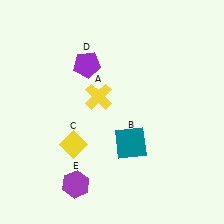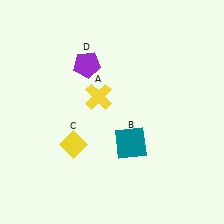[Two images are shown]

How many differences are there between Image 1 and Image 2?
There is 1 difference between the two images.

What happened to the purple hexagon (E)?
The purple hexagon (E) was removed in Image 2. It was in the bottom-left area of Image 1.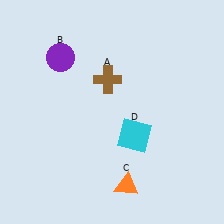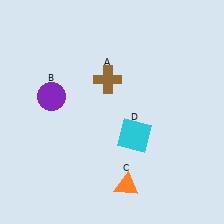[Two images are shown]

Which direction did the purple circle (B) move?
The purple circle (B) moved down.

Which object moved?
The purple circle (B) moved down.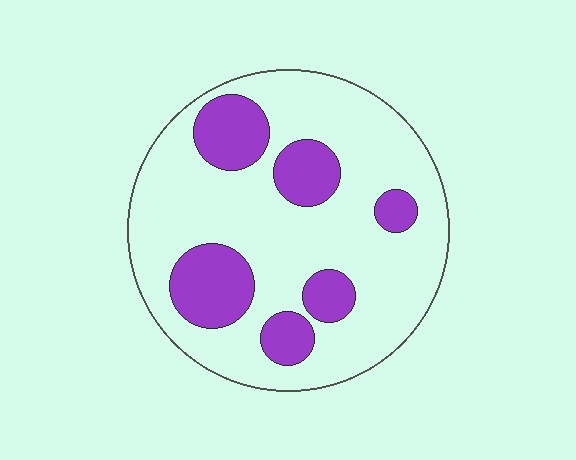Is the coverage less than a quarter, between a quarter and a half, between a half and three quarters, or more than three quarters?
Less than a quarter.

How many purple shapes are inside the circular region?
6.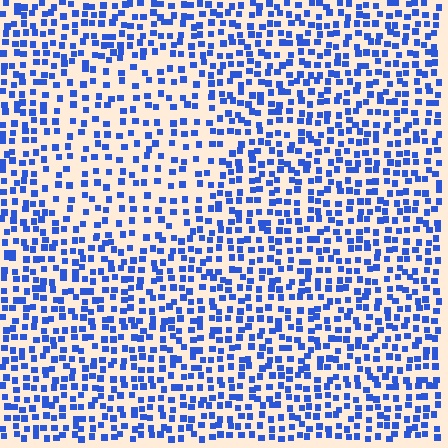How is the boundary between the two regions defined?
The boundary is defined by a change in element density (approximately 1.7x ratio). All elements are the same color, size, and shape.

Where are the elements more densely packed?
The elements are more densely packed outside the circle boundary.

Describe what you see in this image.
The image contains small blue elements arranged at two different densities. A circle-shaped region is visible where the elements are less densely packed than the surrounding area.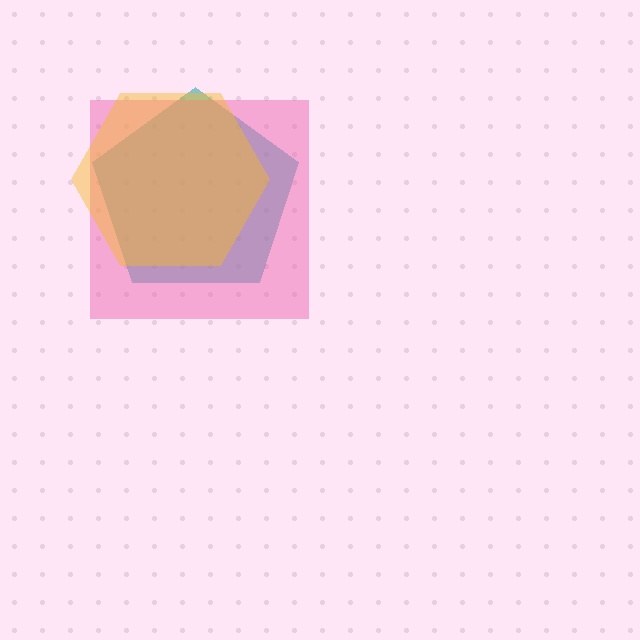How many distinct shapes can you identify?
There are 3 distinct shapes: a teal pentagon, a pink square, a yellow hexagon.